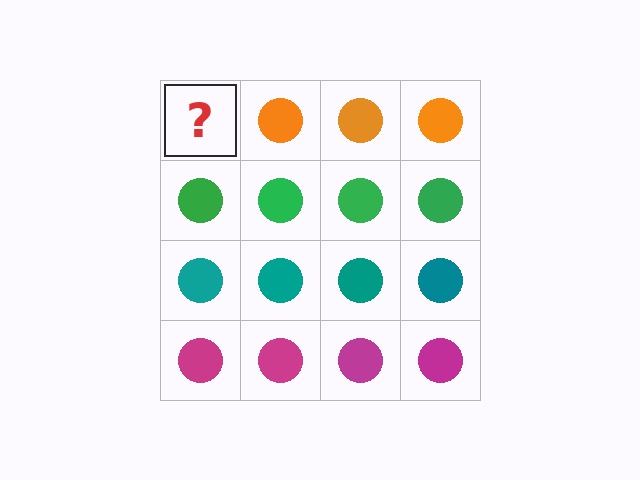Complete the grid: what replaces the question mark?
The question mark should be replaced with an orange circle.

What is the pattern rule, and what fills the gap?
The rule is that each row has a consistent color. The gap should be filled with an orange circle.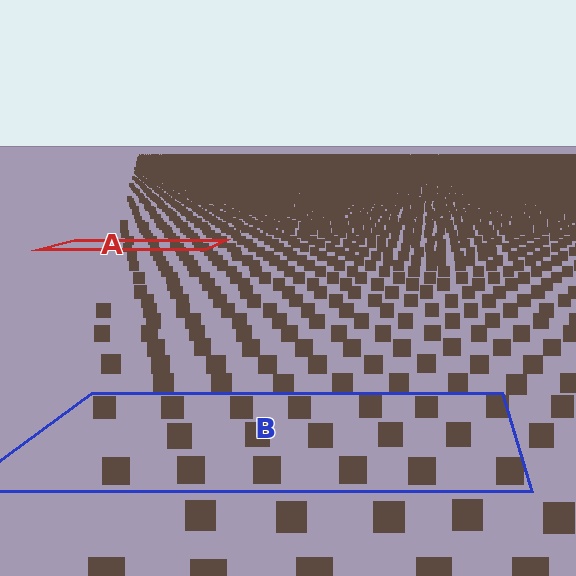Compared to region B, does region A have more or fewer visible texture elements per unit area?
Region A has more texture elements per unit area — they are packed more densely because it is farther away.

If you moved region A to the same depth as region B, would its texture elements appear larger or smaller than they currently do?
They would appear larger. At a closer depth, the same texture elements are projected at a bigger on-screen size.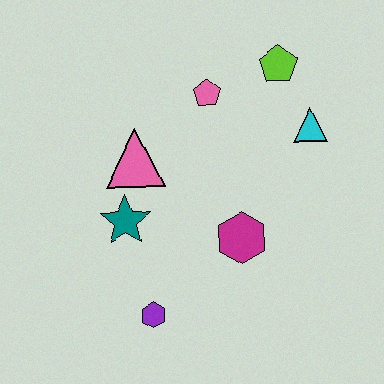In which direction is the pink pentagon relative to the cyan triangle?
The pink pentagon is to the left of the cyan triangle.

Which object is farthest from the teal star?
The lime pentagon is farthest from the teal star.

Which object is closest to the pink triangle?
The teal star is closest to the pink triangle.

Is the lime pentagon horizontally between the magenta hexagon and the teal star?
No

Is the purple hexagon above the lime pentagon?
No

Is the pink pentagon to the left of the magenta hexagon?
Yes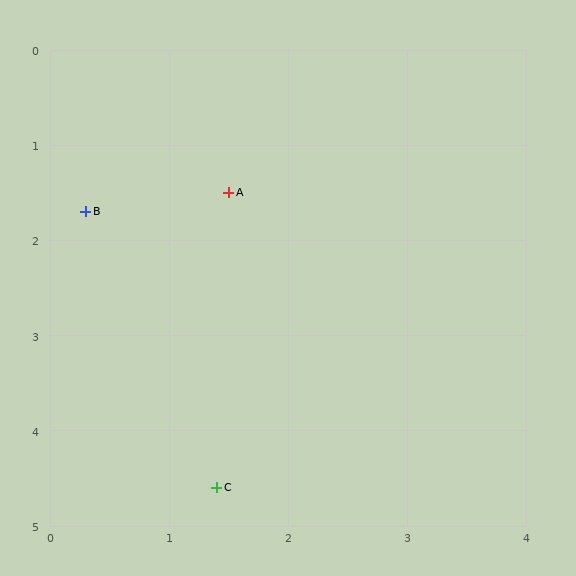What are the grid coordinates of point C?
Point C is at approximately (1.4, 4.6).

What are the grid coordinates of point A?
Point A is at approximately (1.5, 1.5).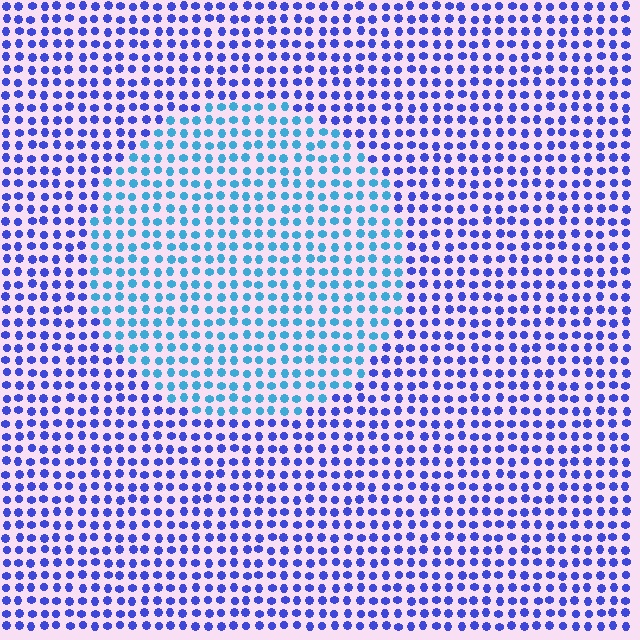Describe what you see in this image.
The image is filled with small blue elements in a uniform arrangement. A circle-shaped region is visible where the elements are tinted to a slightly different hue, forming a subtle color boundary.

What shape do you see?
I see a circle.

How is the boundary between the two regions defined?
The boundary is defined purely by a slight shift in hue (about 39 degrees). Spacing, size, and orientation are identical on both sides.